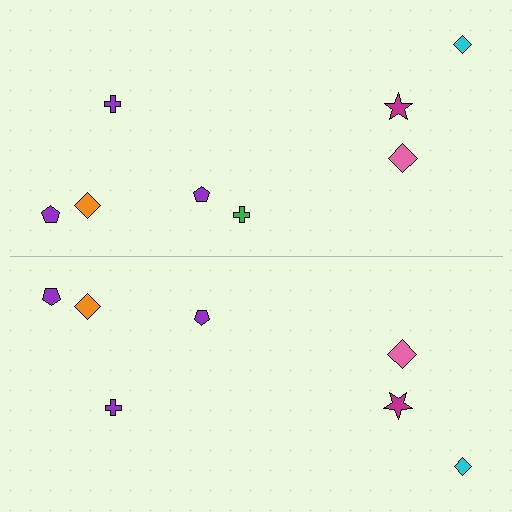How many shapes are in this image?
There are 15 shapes in this image.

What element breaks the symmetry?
A green cross is missing from the bottom side.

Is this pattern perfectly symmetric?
No, the pattern is not perfectly symmetric. A green cross is missing from the bottom side.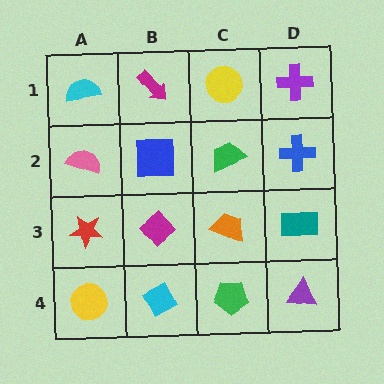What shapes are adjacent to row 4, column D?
A teal rectangle (row 3, column D), a green pentagon (row 4, column C).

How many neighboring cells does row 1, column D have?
2.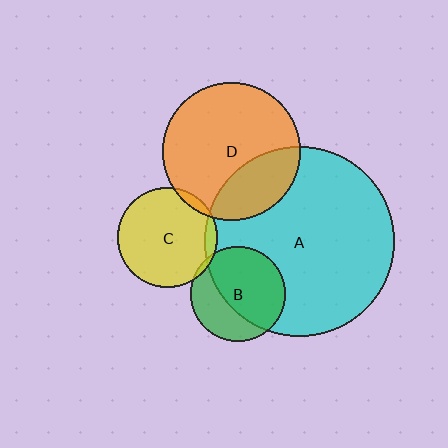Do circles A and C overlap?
Yes.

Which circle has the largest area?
Circle A (cyan).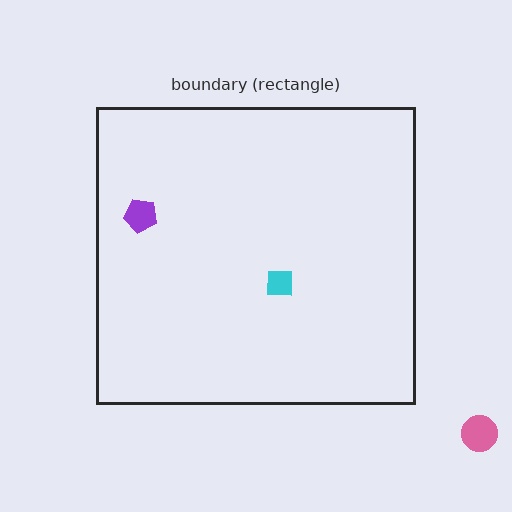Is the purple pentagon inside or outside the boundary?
Inside.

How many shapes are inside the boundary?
2 inside, 1 outside.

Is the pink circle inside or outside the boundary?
Outside.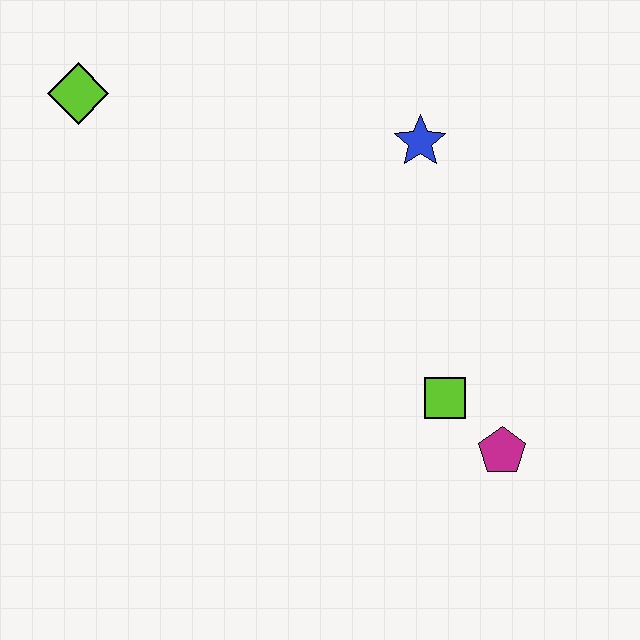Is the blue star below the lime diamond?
Yes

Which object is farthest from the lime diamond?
The magenta pentagon is farthest from the lime diamond.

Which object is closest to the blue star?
The lime square is closest to the blue star.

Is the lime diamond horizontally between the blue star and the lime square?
No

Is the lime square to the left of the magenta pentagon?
Yes